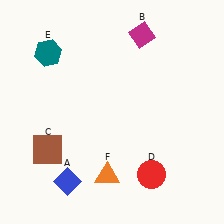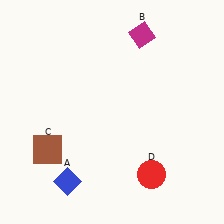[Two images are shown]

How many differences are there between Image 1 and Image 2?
There are 2 differences between the two images.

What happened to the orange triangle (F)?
The orange triangle (F) was removed in Image 2. It was in the bottom-left area of Image 1.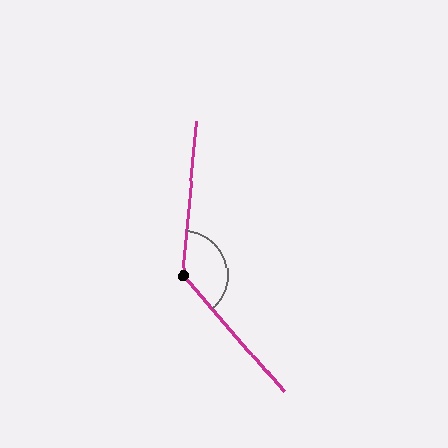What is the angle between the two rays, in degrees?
Approximately 134 degrees.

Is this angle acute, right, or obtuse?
It is obtuse.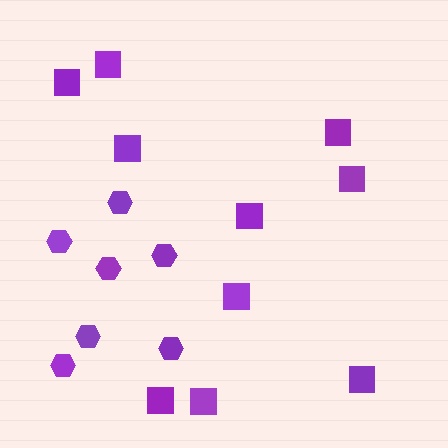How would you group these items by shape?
There are 2 groups: one group of hexagons (7) and one group of squares (10).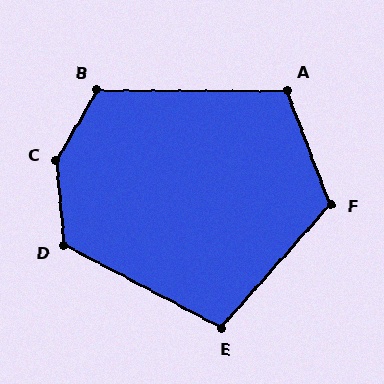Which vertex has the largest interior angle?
C, at approximately 145 degrees.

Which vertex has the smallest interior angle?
E, at approximately 104 degrees.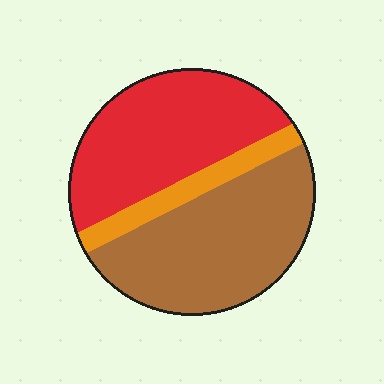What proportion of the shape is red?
Red takes up about two fifths (2/5) of the shape.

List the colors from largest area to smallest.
From largest to smallest: brown, red, orange.